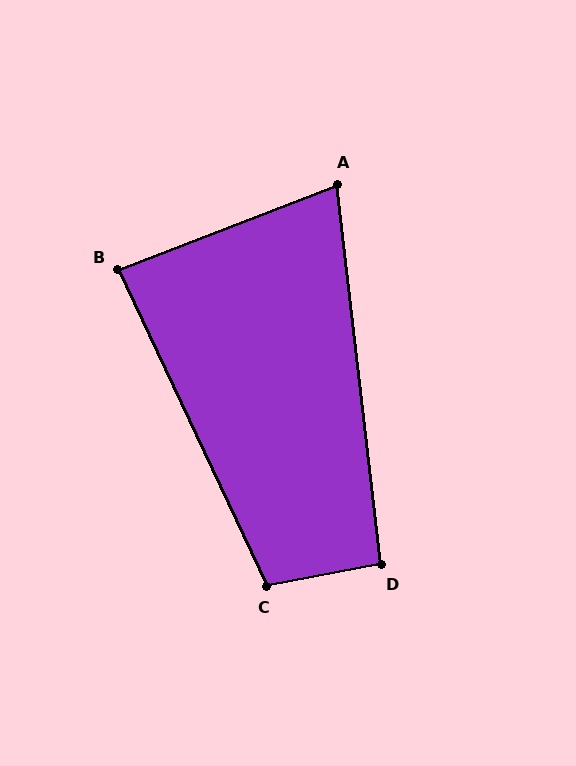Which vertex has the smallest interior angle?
A, at approximately 75 degrees.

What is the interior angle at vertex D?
Approximately 94 degrees (approximately right).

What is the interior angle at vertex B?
Approximately 86 degrees (approximately right).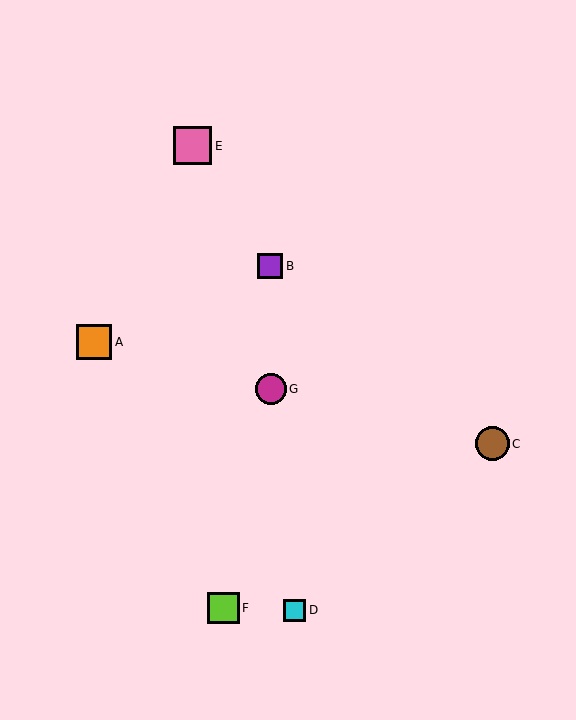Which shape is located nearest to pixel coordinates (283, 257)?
The purple square (labeled B) at (270, 266) is nearest to that location.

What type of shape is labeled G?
Shape G is a magenta circle.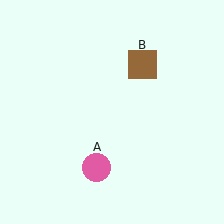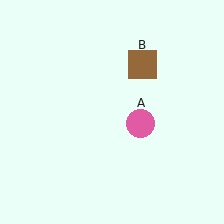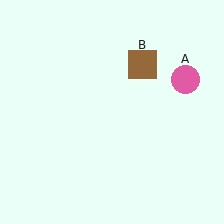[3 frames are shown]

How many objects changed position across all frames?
1 object changed position: pink circle (object A).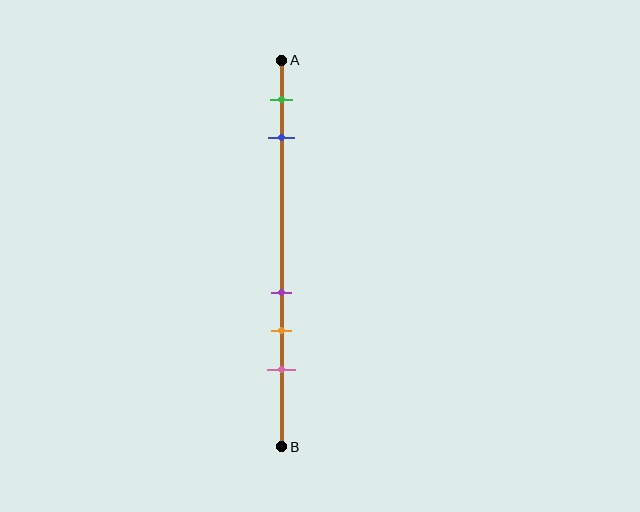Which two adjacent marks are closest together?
The purple and orange marks are the closest adjacent pair.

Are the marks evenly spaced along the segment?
No, the marks are not evenly spaced.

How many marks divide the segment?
There are 5 marks dividing the segment.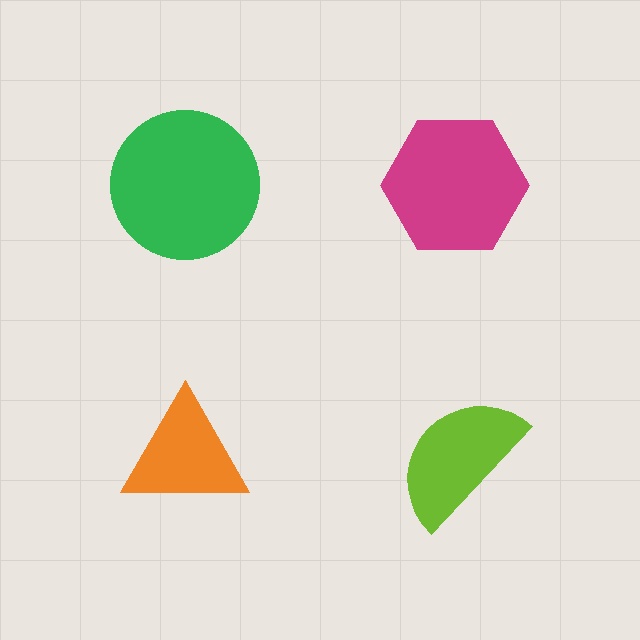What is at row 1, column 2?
A magenta hexagon.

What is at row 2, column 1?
An orange triangle.